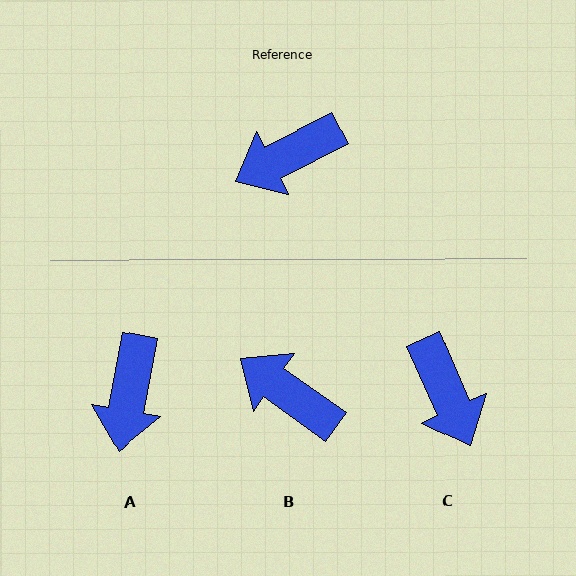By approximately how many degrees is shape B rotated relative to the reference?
Approximately 63 degrees clockwise.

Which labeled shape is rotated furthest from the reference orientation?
C, about 86 degrees away.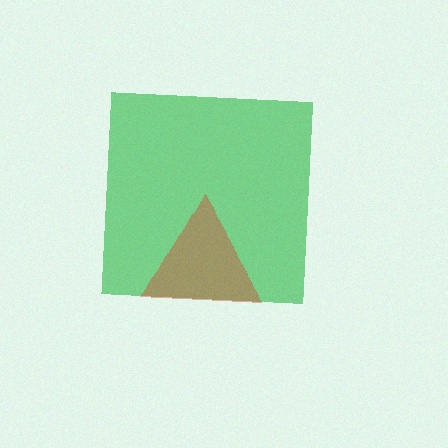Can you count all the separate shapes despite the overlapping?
Yes, there are 2 separate shapes.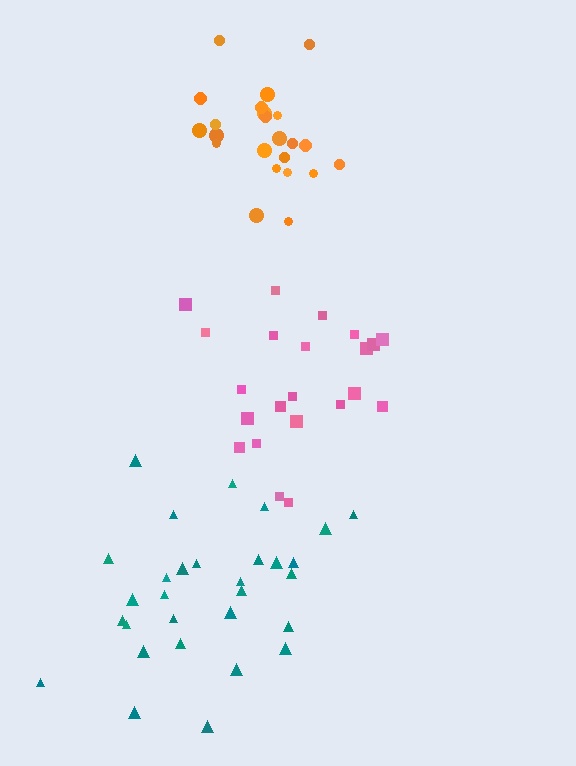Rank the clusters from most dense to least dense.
orange, teal, pink.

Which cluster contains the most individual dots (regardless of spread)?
Teal (31).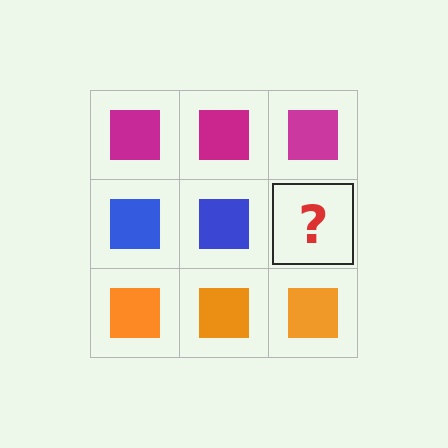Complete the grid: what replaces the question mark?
The question mark should be replaced with a blue square.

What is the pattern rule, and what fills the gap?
The rule is that each row has a consistent color. The gap should be filled with a blue square.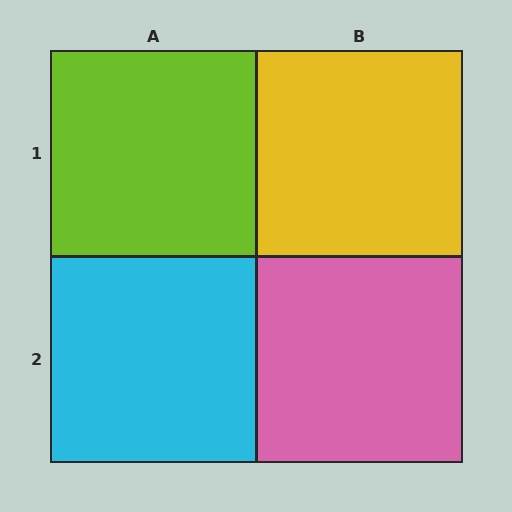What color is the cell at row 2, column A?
Cyan.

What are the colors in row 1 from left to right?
Lime, yellow.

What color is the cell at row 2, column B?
Pink.